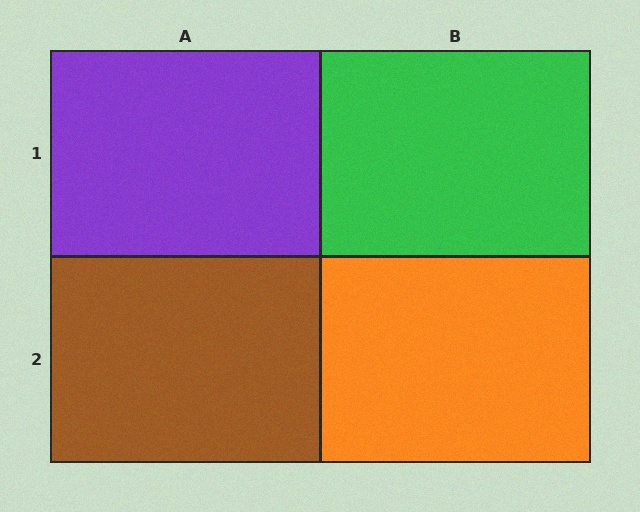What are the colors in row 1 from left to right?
Purple, green.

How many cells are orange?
1 cell is orange.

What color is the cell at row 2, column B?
Orange.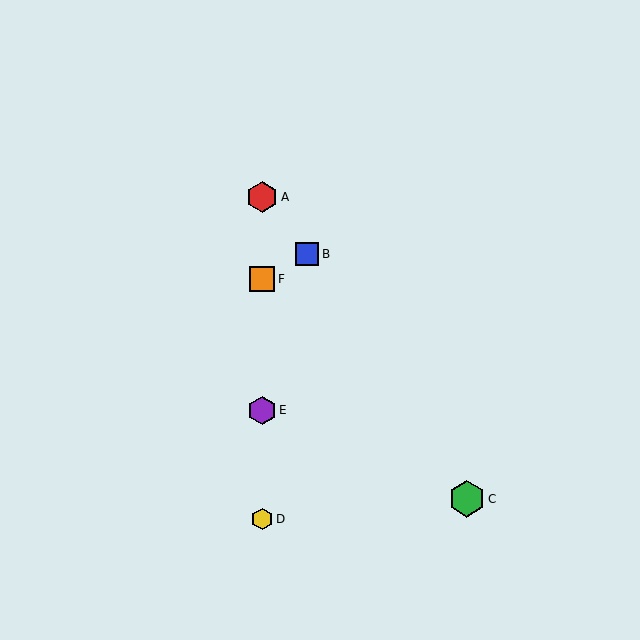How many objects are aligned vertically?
4 objects (A, D, E, F) are aligned vertically.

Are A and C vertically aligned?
No, A is at x≈262 and C is at x≈467.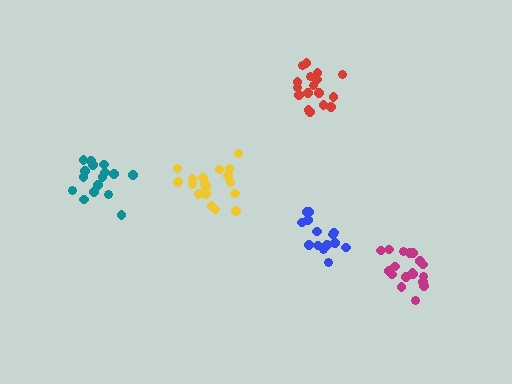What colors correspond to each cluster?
The clusters are colored: teal, yellow, red, blue, magenta.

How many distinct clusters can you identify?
There are 5 distinct clusters.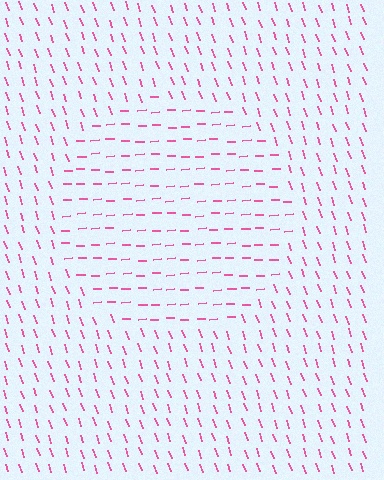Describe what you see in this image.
The image is filled with small pink line segments. A circle region in the image has lines oriented differently from the surrounding lines, creating a visible texture boundary.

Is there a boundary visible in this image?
Yes, there is a texture boundary formed by a change in line orientation.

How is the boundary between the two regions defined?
The boundary is defined purely by a change in line orientation (approximately 75 degrees difference). All lines are the same color and thickness.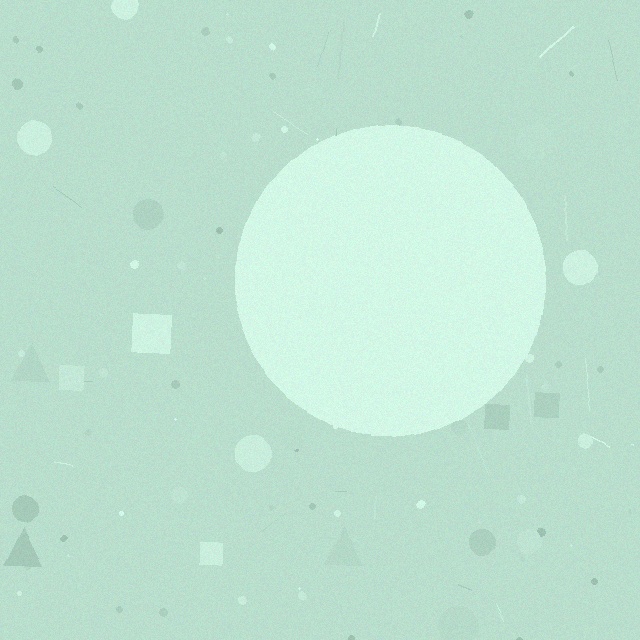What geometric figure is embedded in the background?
A circle is embedded in the background.